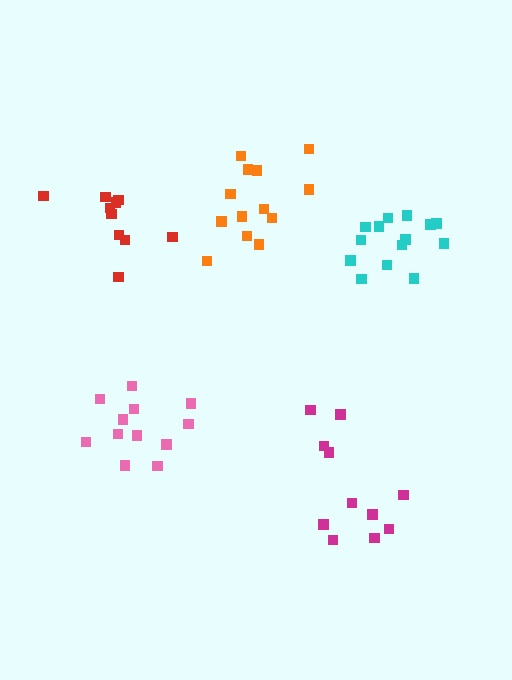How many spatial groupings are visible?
There are 5 spatial groupings.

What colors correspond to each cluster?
The clusters are colored: pink, red, magenta, cyan, orange.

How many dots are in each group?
Group 1: 12 dots, Group 2: 10 dots, Group 3: 11 dots, Group 4: 14 dots, Group 5: 13 dots (60 total).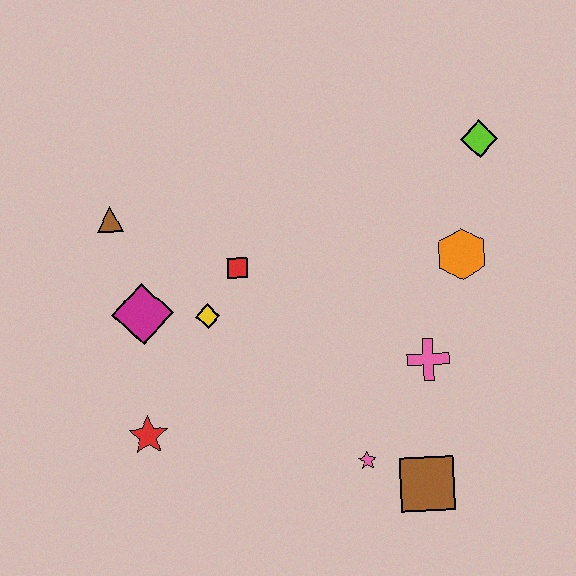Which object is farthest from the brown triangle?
The brown square is farthest from the brown triangle.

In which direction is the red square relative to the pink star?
The red square is above the pink star.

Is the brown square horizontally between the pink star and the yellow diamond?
No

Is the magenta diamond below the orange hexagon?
Yes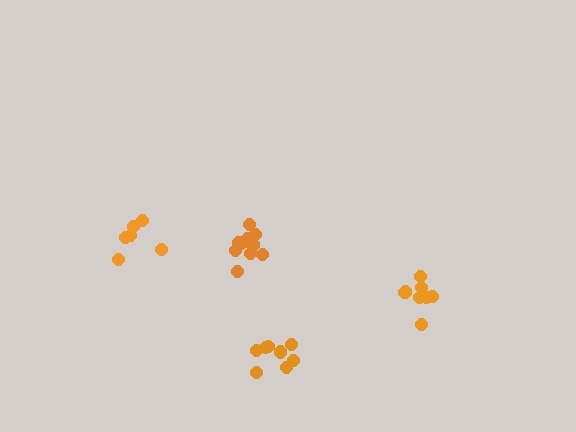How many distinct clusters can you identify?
There are 4 distinct clusters.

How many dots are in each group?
Group 1: 11 dots, Group 2: 6 dots, Group 3: 8 dots, Group 4: 8 dots (33 total).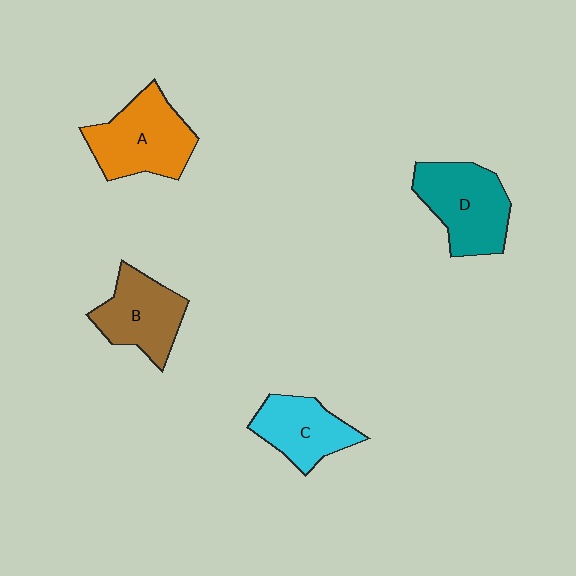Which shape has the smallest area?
Shape C (cyan).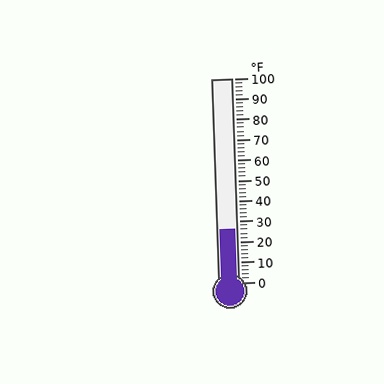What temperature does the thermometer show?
The thermometer shows approximately 26°F.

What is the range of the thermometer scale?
The thermometer scale ranges from 0°F to 100°F.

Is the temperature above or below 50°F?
The temperature is below 50°F.